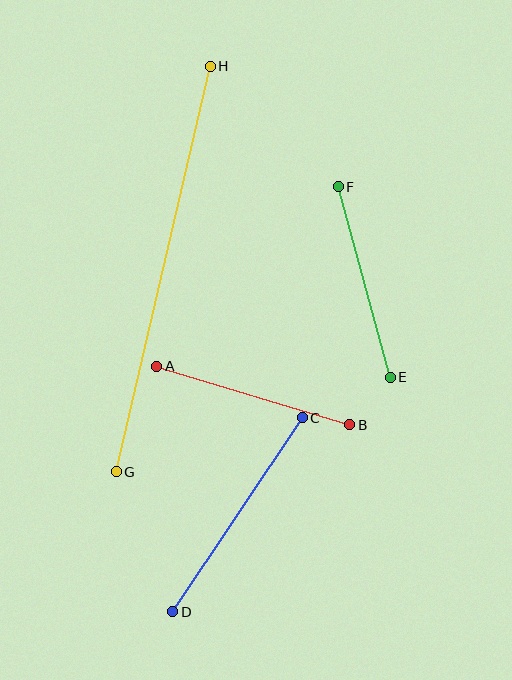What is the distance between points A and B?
The distance is approximately 202 pixels.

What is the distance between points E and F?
The distance is approximately 198 pixels.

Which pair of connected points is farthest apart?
Points G and H are farthest apart.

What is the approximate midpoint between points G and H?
The midpoint is at approximately (163, 269) pixels.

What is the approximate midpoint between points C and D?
The midpoint is at approximately (238, 515) pixels.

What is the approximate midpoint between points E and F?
The midpoint is at approximately (364, 282) pixels.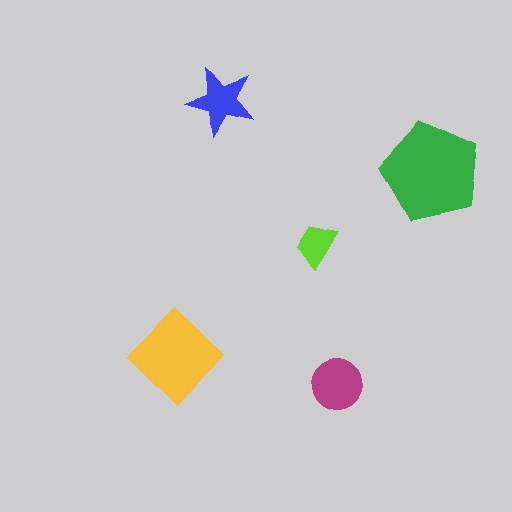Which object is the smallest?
The lime trapezoid.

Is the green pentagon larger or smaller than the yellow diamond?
Larger.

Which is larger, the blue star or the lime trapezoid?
The blue star.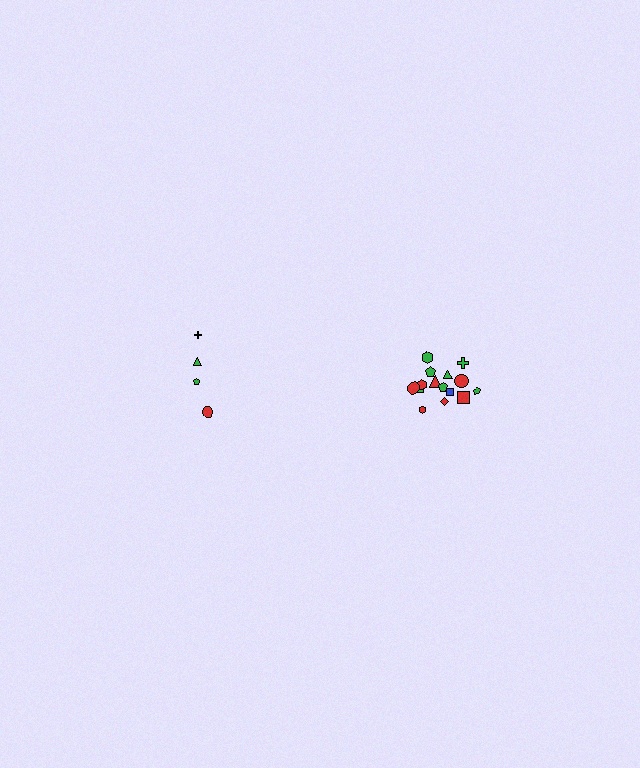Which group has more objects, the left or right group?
The right group.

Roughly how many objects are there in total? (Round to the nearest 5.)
Roughly 20 objects in total.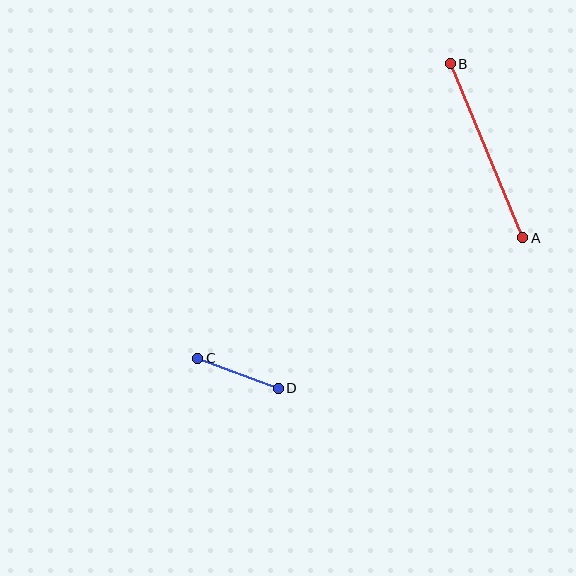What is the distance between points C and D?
The distance is approximately 86 pixels.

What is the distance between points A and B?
The distance is approximately 188 pixels.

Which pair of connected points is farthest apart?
Points A and B are farthest apart.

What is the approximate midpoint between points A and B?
The midpoint is at approximately (487, 151) pixels.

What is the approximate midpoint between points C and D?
The midpoint is at approximately (238, 373) pixels.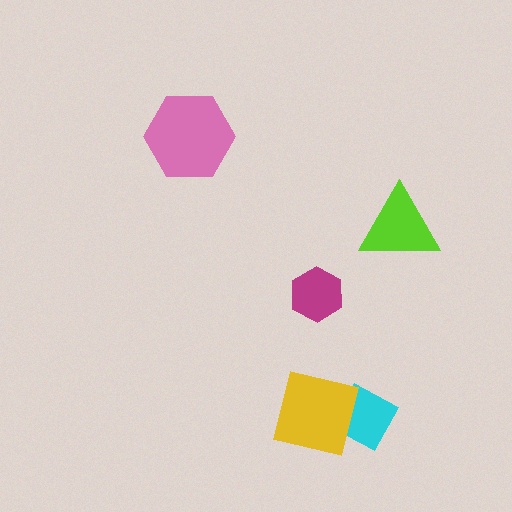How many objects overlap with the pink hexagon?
0 objects overlap with the pink hexagon.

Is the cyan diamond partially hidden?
Yes, it is partially covered by another shape.